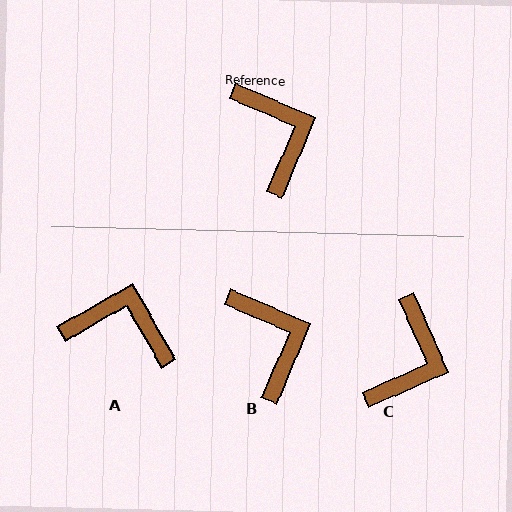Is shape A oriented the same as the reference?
No, it is off by about 53 degrees.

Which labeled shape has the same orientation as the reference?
B.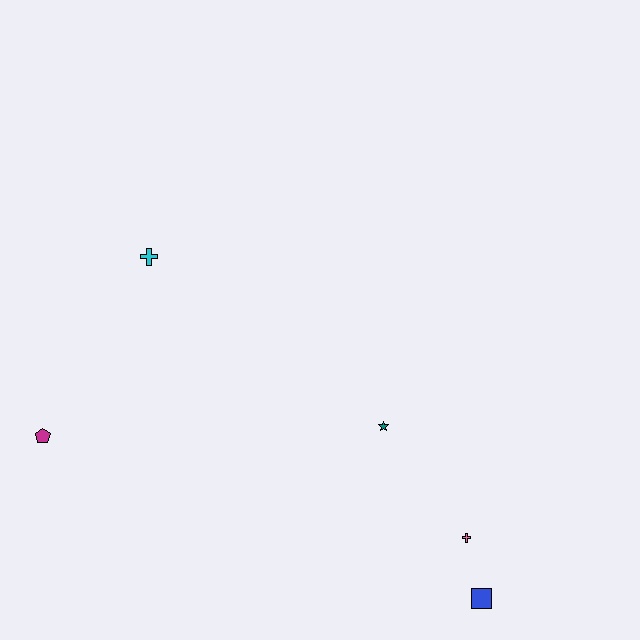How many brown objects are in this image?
There are no brown objects.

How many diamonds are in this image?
There are no diamonds.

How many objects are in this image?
There are 5 objects.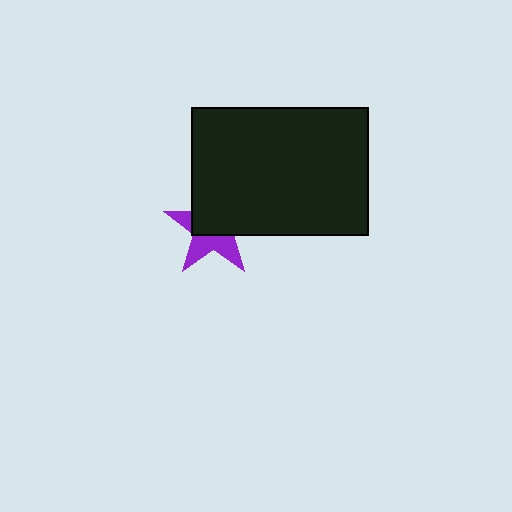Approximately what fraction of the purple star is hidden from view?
Roughly 54% of the purple star is hidden behind the black rectangle.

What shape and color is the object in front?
The object in front is a black rectangle.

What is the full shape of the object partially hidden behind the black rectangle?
The partially hidden object is a purple star.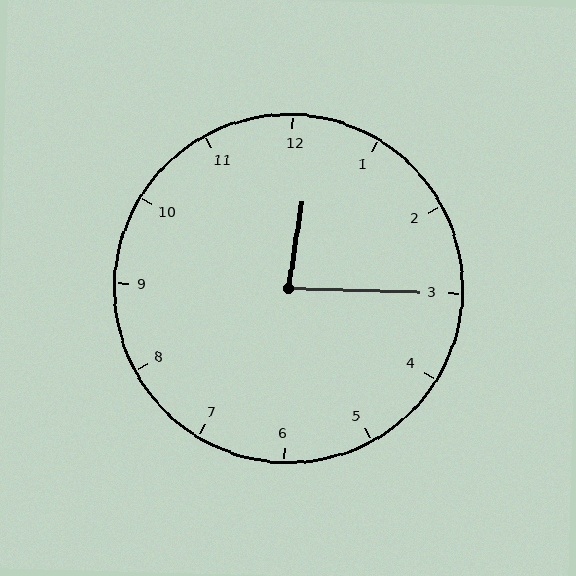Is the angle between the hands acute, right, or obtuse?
It is acute.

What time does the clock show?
12:15.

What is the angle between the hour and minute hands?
Approximately 82 degrees.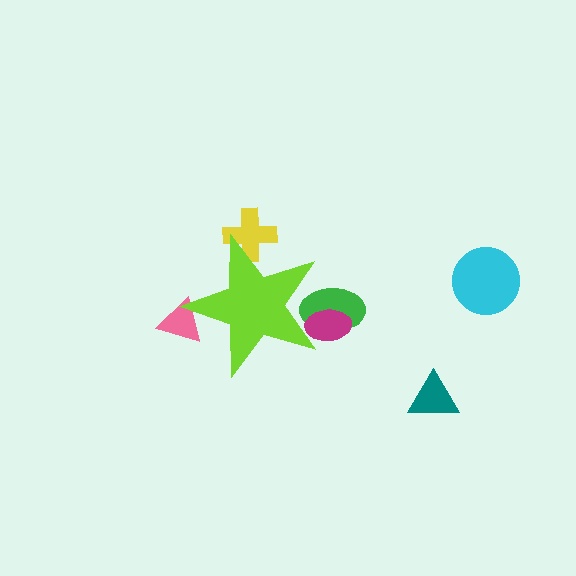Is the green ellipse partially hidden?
Yes, the green ellipse is partially hidden behind the lime star.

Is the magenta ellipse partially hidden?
Yes, the magenta ellipse is partially hidden behind the lime star.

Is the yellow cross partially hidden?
Yes, the yellow cross is partially hidden behind the lime star.